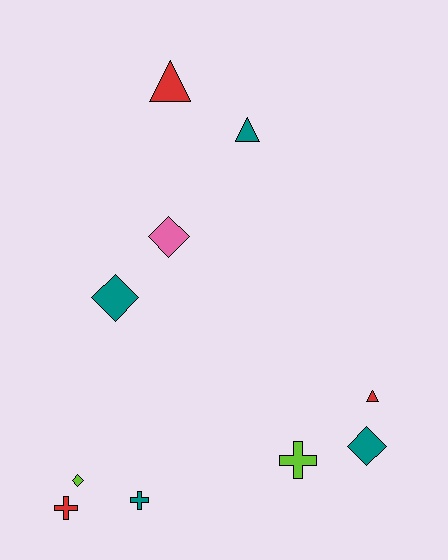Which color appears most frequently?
Teal, with 4 objects.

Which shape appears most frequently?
Diamond, with 4 objects.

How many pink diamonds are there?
There is 1 pink diamond.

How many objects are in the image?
There are 10 objects.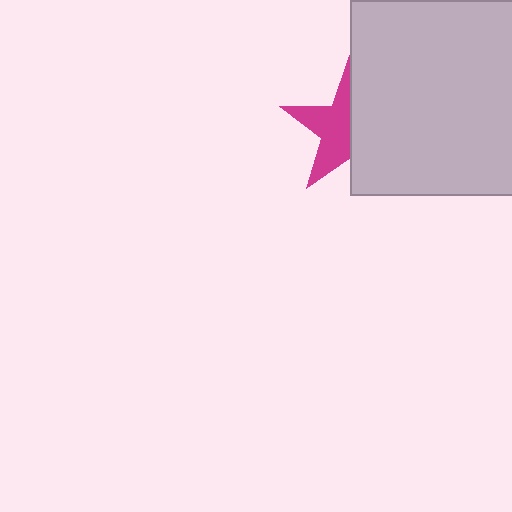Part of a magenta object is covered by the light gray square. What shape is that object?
It is a star.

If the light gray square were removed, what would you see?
You would see the complete magenta star.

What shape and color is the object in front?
The object in front is a light gray square.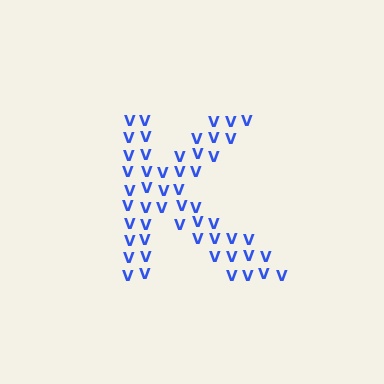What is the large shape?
The large shape is the letter K.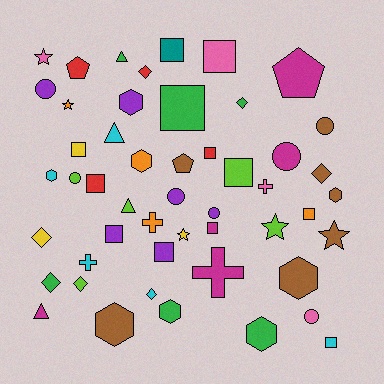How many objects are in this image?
There are 50 objects.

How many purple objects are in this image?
There are 6 purple objects.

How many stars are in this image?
There are 5 stars.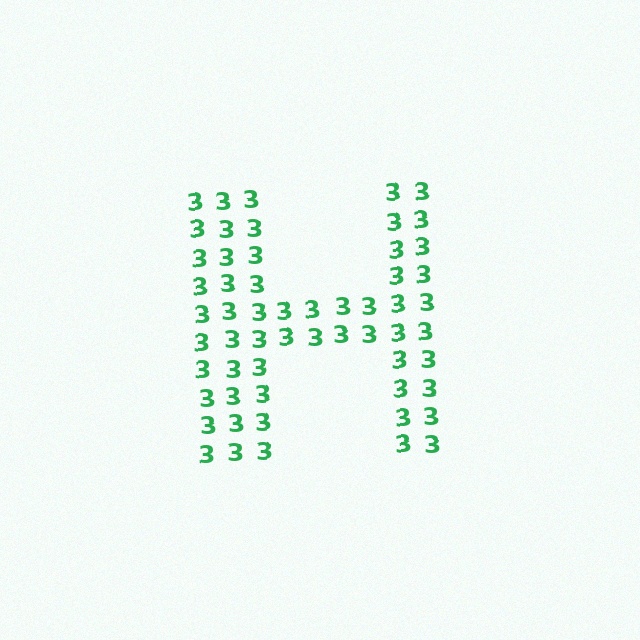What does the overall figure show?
The overall figure shows the letter H.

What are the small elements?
The small elements are digit 3's.